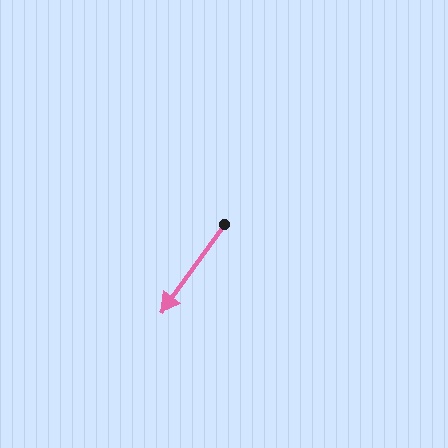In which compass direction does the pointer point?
Southwest.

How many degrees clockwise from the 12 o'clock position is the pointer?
Approximately 216 degrees.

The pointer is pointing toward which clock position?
Roughly 7 o'clock.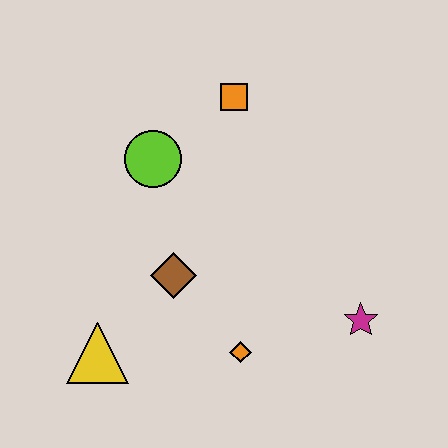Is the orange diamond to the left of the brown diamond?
No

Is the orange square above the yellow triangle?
Yes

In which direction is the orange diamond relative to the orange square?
The orange diamond is below the orange square.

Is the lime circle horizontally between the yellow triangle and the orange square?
Yes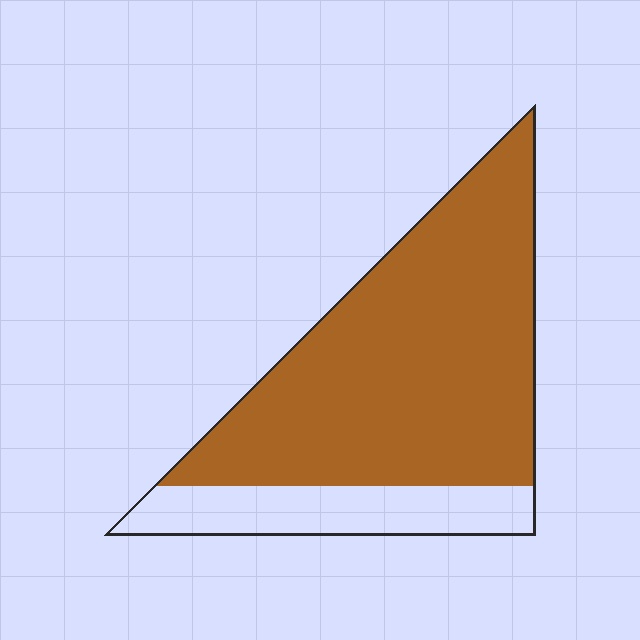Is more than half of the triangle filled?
Yes.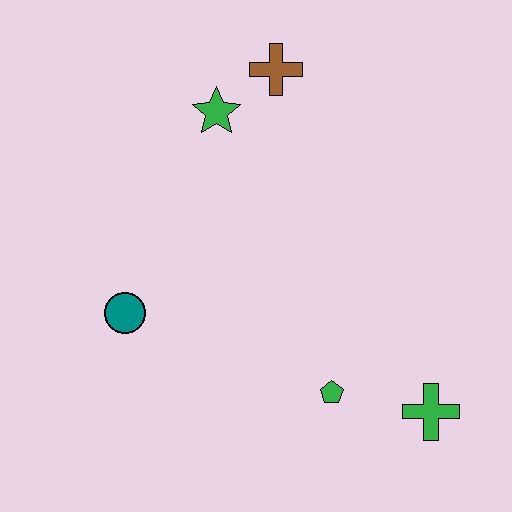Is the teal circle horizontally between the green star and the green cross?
No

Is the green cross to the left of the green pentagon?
No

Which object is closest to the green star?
The brown cross is closest to the green star.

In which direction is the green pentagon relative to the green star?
The green pentagon is below the green star.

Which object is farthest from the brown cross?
The green cross is farthest from the brown cross.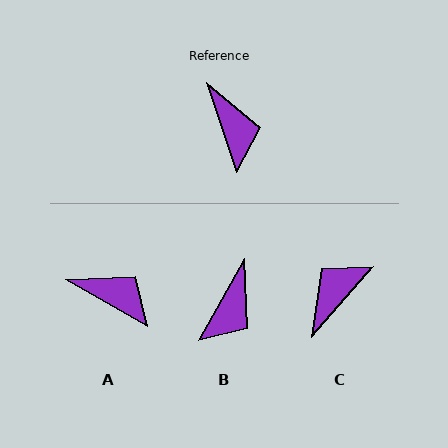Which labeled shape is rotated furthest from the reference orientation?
C, about 121 degrees away.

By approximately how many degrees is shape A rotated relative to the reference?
Approximately 42 degrees counter-clockwise.